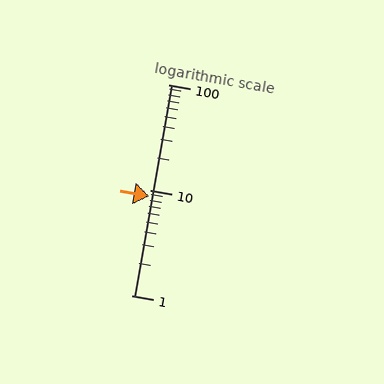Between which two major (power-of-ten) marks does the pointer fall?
The pointer is between 1 and 10.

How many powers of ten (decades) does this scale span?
The scale spans 2 decades, from 1 to 100.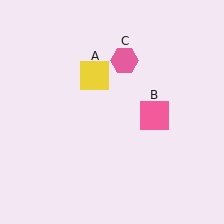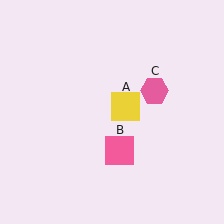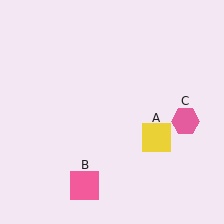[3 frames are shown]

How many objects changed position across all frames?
3 objects changed position: yellow square (object A), pink square (object B), pink hexagon (object C).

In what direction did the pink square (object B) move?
The pink square (object B) moved down and to the left.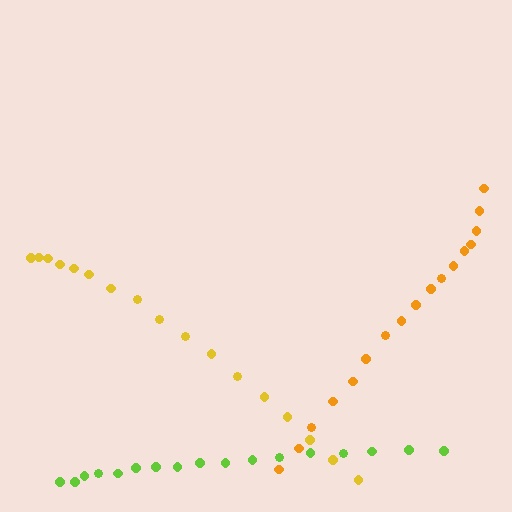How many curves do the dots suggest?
There are 3 distinct paths.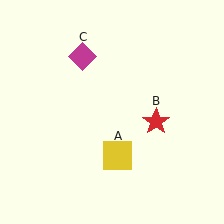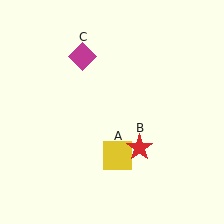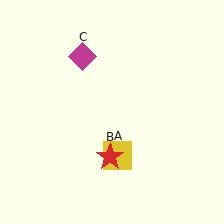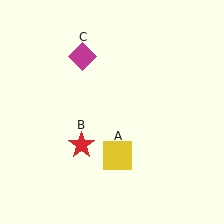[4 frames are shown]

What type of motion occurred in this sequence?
The red star (object B) rotated clockwise around the center of the scene.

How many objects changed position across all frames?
1 object changed position: red star (object B).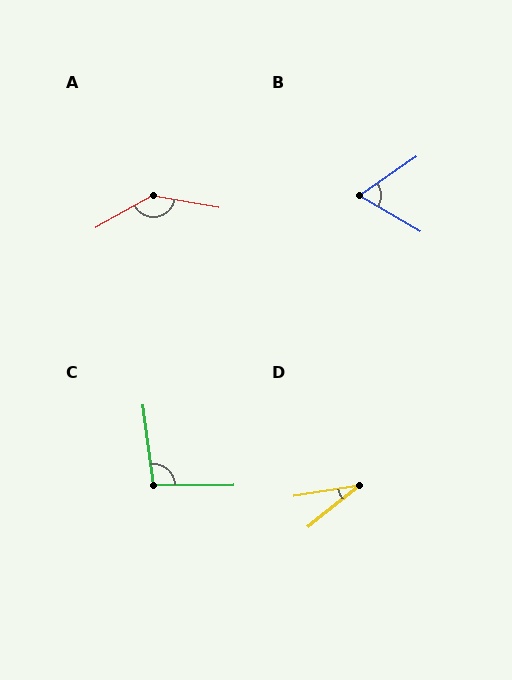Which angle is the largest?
A, at approximately 141 degrees.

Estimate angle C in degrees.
Approximately 97 degrees.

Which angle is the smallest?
D, at approximately 29 degrees.